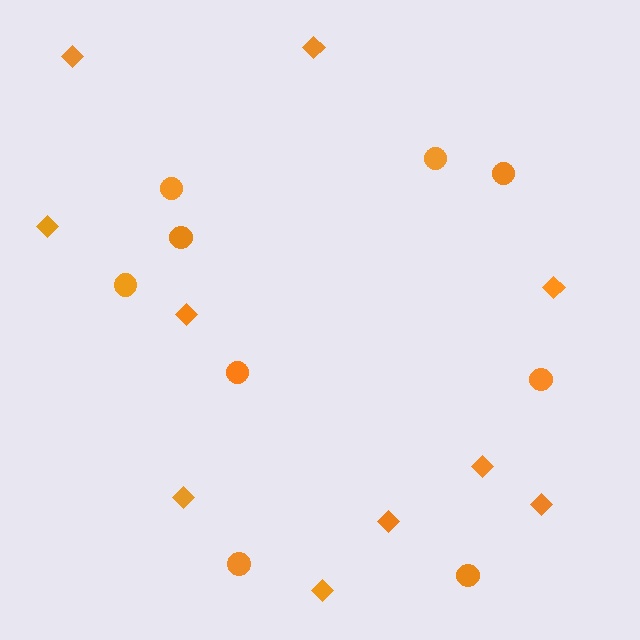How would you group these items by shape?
There are 2 groups: one group of diamonds (10) and one group of circles (9).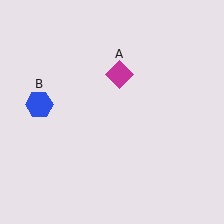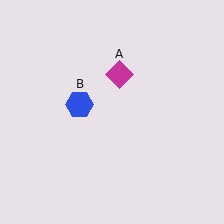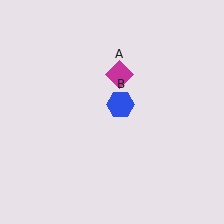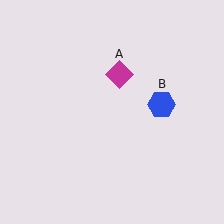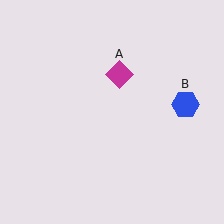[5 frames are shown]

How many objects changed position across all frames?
1 object changed position: blue hexagon (object B).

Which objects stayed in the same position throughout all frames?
Magenta diamond (object A) remained stationary.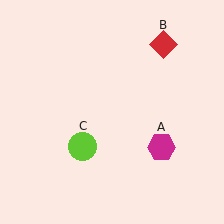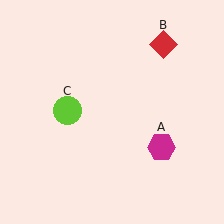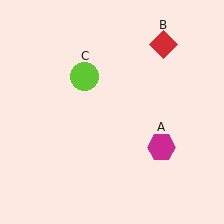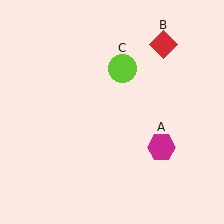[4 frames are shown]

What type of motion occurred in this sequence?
The lime circle (object C) rotated clockwise around the center of the scene.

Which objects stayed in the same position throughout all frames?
Magenta hexagon (object A) and red diamond (object B) remained stationary.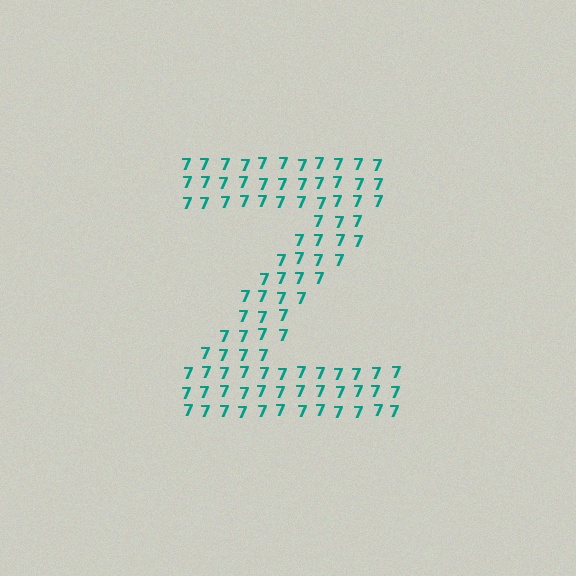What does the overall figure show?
The overall figure shows the letter Z.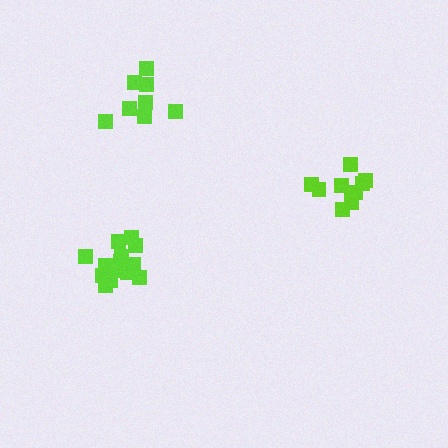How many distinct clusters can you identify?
There are 3 distinct clusters.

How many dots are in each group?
Group 1: 10 dots, Group 2: 14 dots, Group 3: 8 dots (32 total).